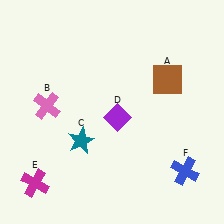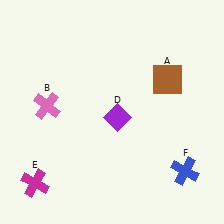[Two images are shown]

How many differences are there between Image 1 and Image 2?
There is 1 difference between the two images.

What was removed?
The teal star (C) was removed in Image 2.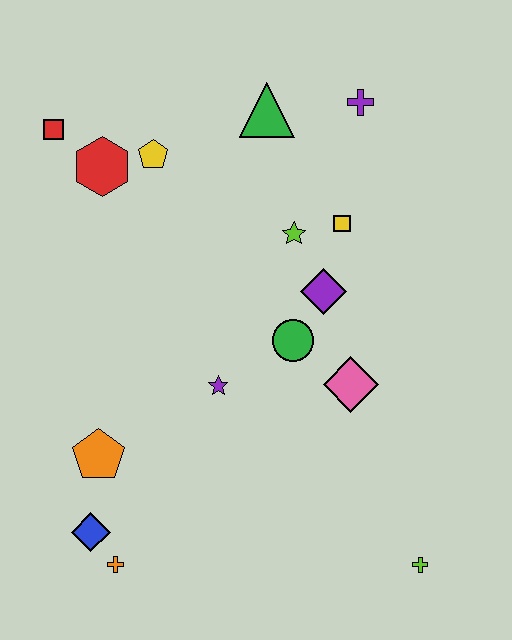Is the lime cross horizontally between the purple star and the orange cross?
No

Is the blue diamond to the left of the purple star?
Yes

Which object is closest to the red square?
The red hexagon is closest to the red square.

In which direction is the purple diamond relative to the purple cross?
The purple diamond is below the purple cross.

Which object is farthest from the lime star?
The orange cross is farthest from the lime star.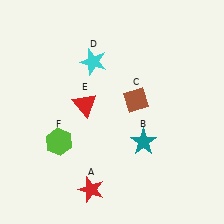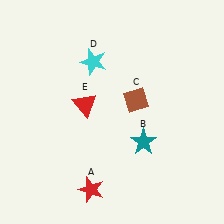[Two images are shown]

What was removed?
The lime hexagon (F) was removed in Image 2.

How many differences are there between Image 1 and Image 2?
There is 1 difference between the two images.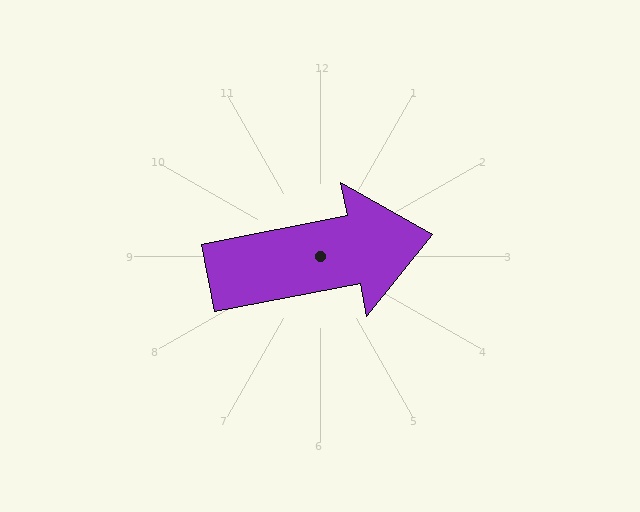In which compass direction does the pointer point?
East.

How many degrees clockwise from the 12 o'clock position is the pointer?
Approximately 79 degrees.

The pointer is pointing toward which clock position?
Roughly 3 o'clock.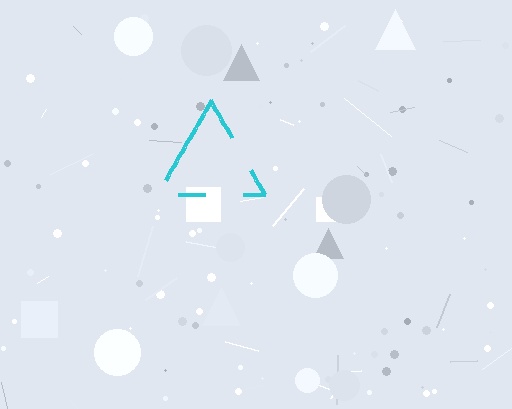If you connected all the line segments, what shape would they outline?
They would outline a triangle.